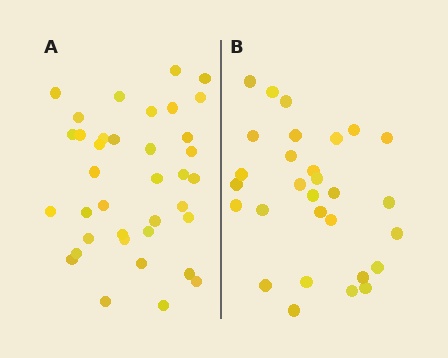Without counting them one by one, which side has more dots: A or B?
Region A (the left region) has more dots.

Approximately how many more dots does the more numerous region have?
Region A has roughly 8 or so more dots than region B.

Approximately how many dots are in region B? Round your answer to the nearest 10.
About 30 dots. (The exact count is 29, which rounds to 30.)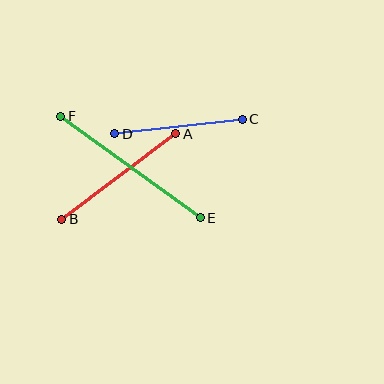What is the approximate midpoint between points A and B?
The midpoint is at approximately (119, 177) pixels.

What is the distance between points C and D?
The distance is approximately 128 pixels.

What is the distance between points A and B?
The distance is approximately 143 pixels.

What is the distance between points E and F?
The distance is approximately 173 pixels.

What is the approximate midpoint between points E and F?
The midpoint is at approximately (131, 167) pixels.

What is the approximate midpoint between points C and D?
The midpoint is at approximately (179, 126) pixels.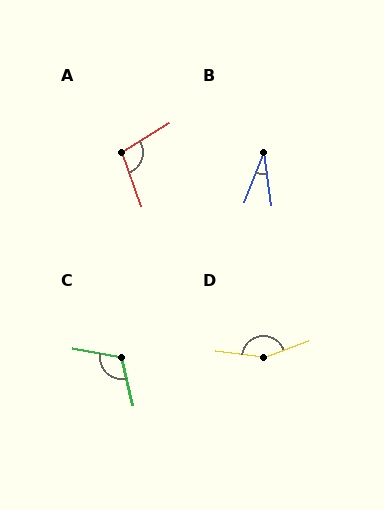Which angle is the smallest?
B, at approximately 29 degrees.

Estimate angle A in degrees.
Approximately 101 degrees.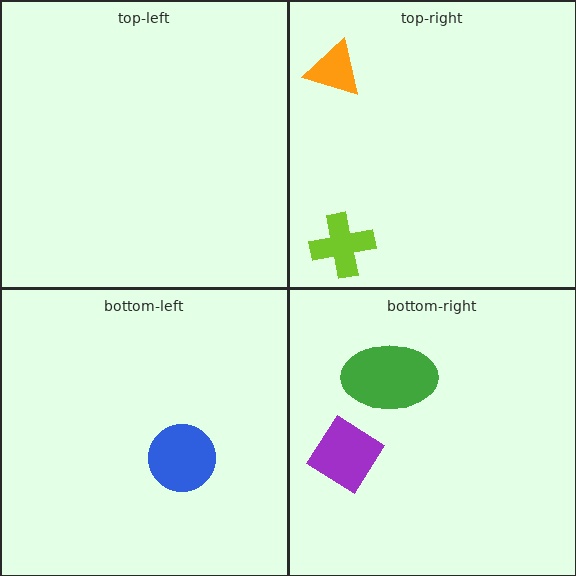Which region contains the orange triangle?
The top-right region.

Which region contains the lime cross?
The top-right region.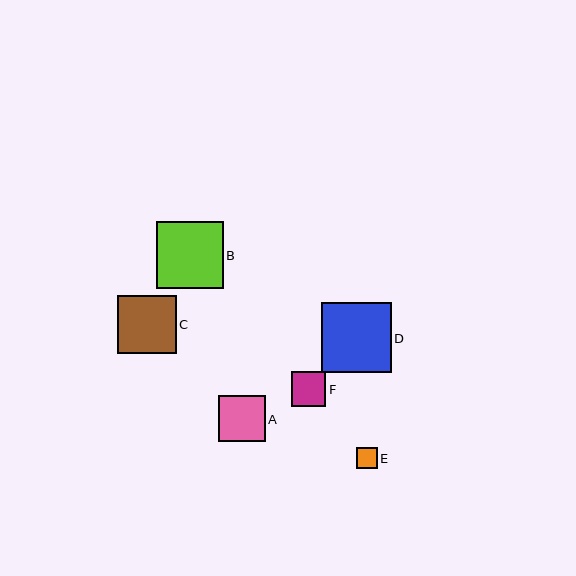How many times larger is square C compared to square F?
Square C is approximately 1.7 times the size of square F.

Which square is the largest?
Square D is the largest with a size of approximately 70 pixels.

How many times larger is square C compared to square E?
Square C is approximately 2.8 times the size of square E.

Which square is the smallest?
Square E is the smallest with a size of approximately 21 pixels.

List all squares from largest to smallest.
From largest to smallest: D, B, C, A, F, E.